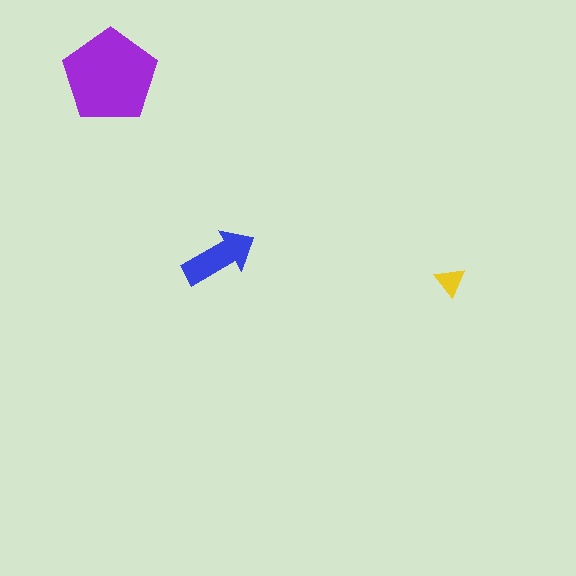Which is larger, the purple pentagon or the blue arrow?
The purple pentagon.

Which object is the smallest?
The yellow triangle.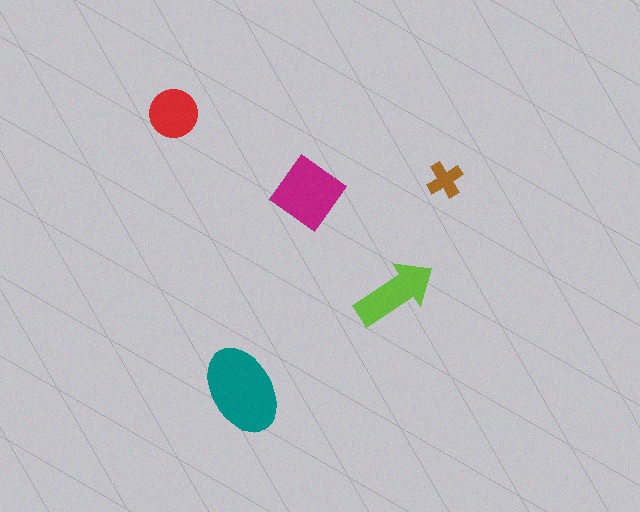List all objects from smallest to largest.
The brown cross, the red circle, the lime arrow, the magenta diamond, the teal ellipse.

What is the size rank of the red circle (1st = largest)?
4th.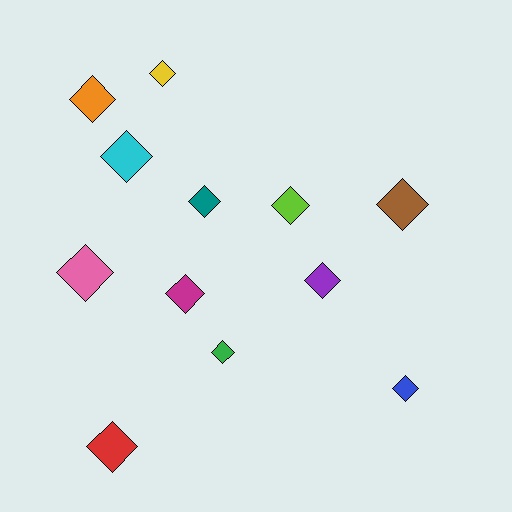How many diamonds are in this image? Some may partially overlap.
There are 12 diamonds.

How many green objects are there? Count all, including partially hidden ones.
There is 1 green object.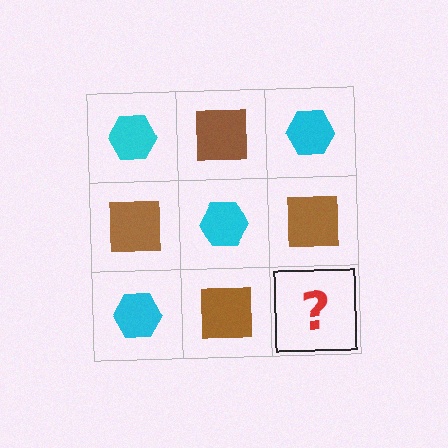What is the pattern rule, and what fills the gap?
The rule is that it alternates cyan hexagon and brown square in a checkerboard pattern. The gap should be filled with a cyan hexagon.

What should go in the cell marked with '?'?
The missing cell should contain a cyan hexagon.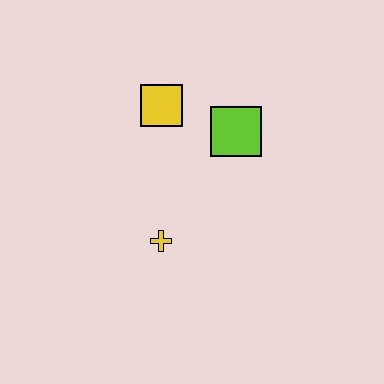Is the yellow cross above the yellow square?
No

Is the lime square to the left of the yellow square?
No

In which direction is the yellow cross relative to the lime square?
The yellow cross is below the lime square.